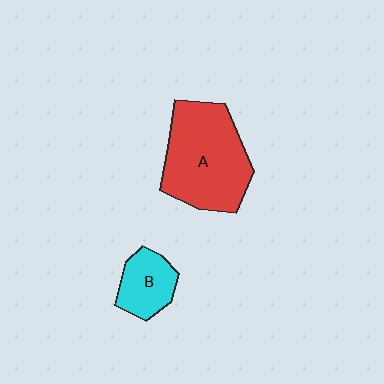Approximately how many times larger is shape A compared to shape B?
Approximately 2.5 times.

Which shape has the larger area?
Shape A (red).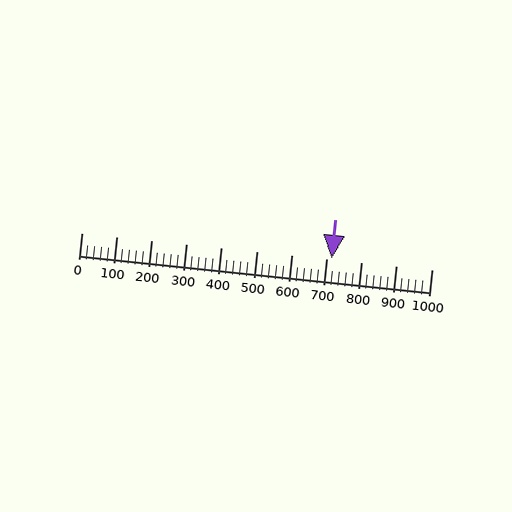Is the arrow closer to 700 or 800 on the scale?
The arrow is closer to 700.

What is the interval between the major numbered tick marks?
The major tick marks are spaced 100 units apart.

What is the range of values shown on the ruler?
The ruler shows values from 0 to 1000.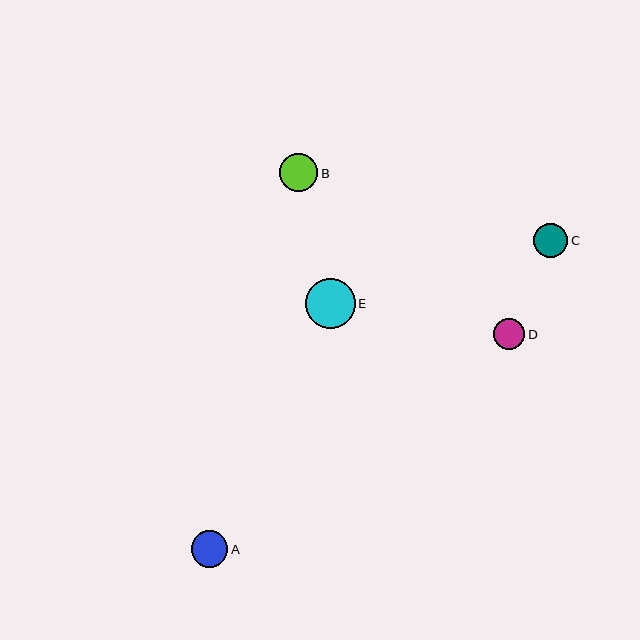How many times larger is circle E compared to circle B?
Circle E is approximately 1.3 times the size of circle B.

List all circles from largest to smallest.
From largest to smallest: E, B, A, C, D.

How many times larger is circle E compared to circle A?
Circle E is approximately 1.3 times the size of circle A.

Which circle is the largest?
Circle E is the largest with a size of approximately 49 pixels.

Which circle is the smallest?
Circle D is the smallest with a size of approximately 31 pixels.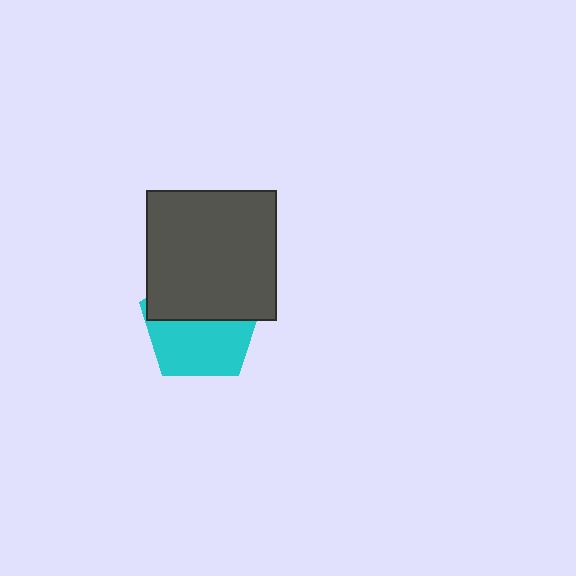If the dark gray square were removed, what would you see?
You would see the complete cyan pentagon.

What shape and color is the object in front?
The object in front is a dark gray square.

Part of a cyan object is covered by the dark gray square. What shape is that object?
It is a pentagon.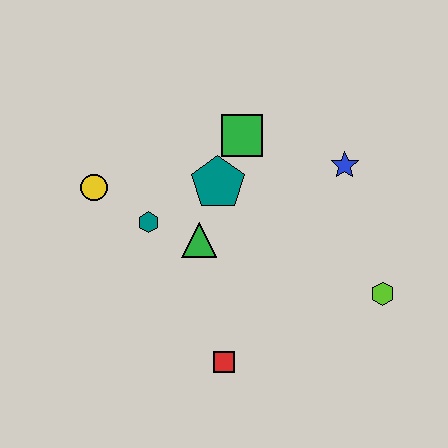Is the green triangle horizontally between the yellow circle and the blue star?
Yes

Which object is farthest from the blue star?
The yellow circle is farthest from the blue star.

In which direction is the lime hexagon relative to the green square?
The lime hexagon is below the green square.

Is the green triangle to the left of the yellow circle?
No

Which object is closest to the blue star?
The green square is closest to the blue star.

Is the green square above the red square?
Yes